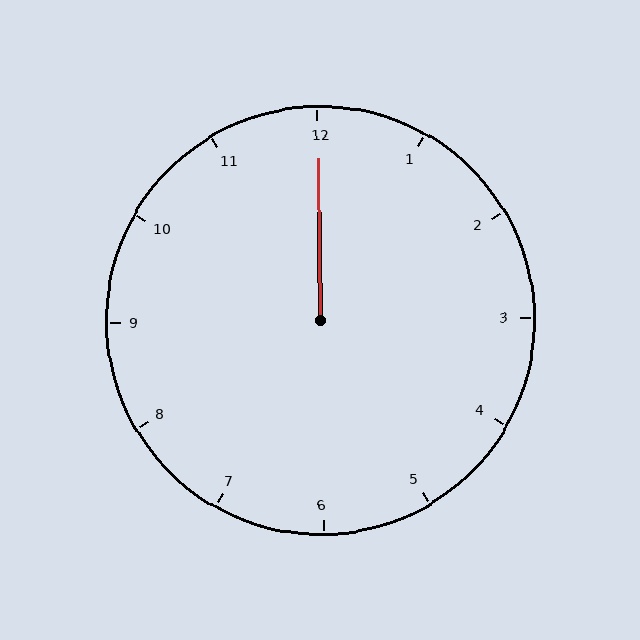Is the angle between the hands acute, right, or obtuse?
It is acute.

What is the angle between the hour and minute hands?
Approximately 0 degrees.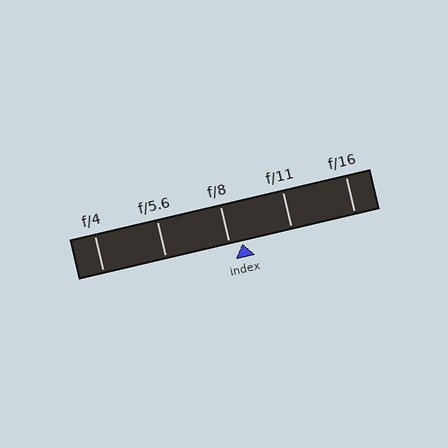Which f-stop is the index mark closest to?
The index mark is closest to f/8.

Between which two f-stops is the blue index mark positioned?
The index mark is between f/8 and f/11.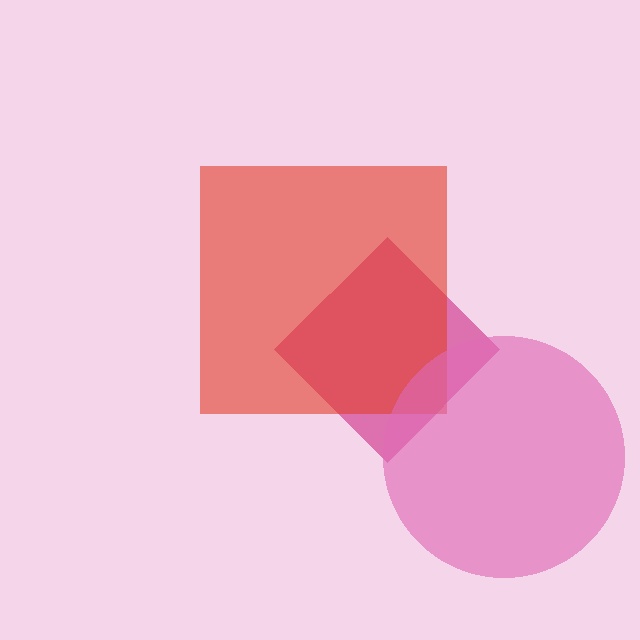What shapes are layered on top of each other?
The layered shapes are: a magenta diamond, a red square, a pink circle.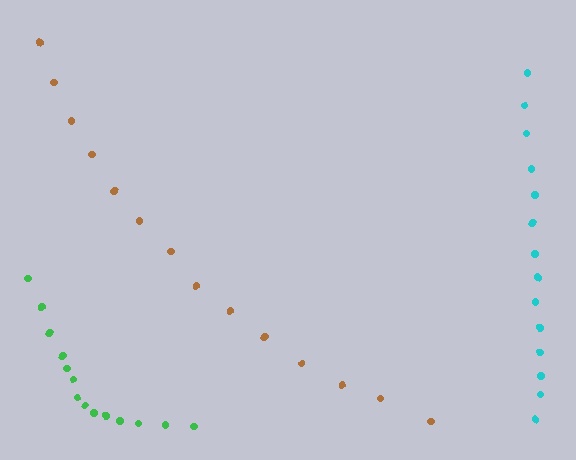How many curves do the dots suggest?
There are 3 distinct paths.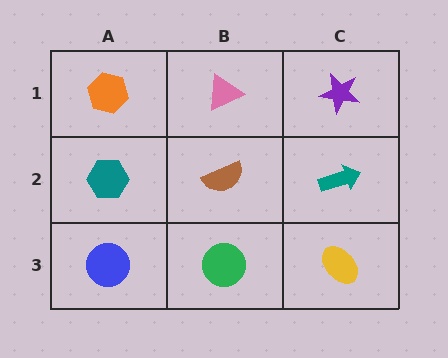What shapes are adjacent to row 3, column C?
A teal arrow (row 2, column C), a green circle (row 3, column B).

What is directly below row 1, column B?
A brown semicircle.